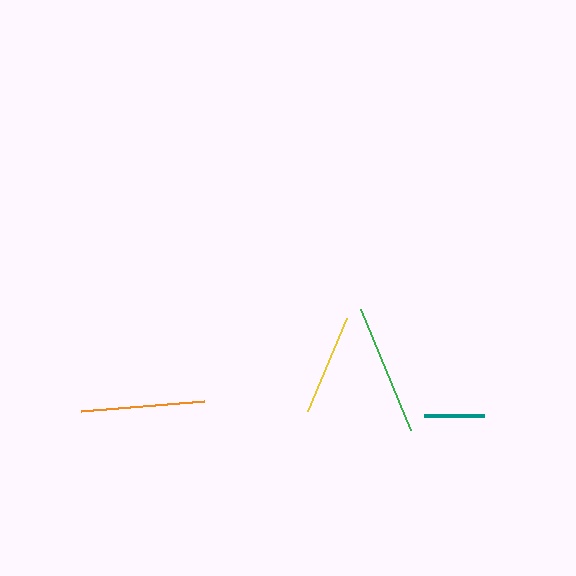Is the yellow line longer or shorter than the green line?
The green line is longer than the yellow line.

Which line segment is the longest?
The green line is the longest at approximately 130 pixels.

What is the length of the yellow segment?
The yellow segment is approximately 101 pixels long.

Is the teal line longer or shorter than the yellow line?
The yellow line is longer than the teal line.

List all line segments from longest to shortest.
From longest to shortest: green, orange, yellow, teal.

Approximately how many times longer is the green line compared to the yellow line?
The green line is approximately 1.3 times the length of the yellow line.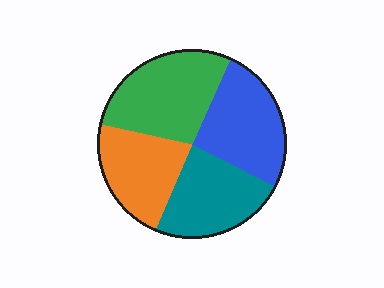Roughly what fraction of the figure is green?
Green takes up about one quarter (1/4) of the figure.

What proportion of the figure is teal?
Teal covers 24% of the figure.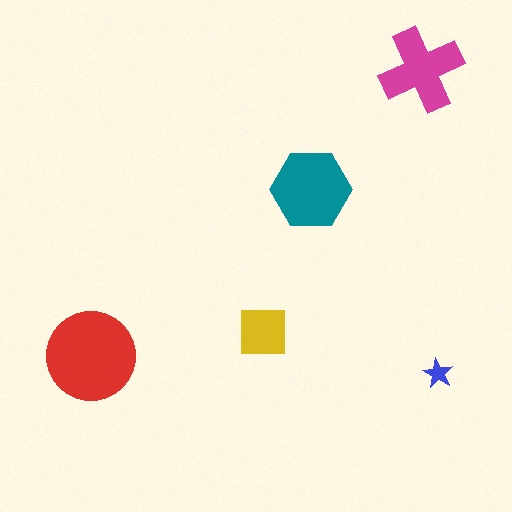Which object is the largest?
The red circle.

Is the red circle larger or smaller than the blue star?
Larger.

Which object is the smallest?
The blue star.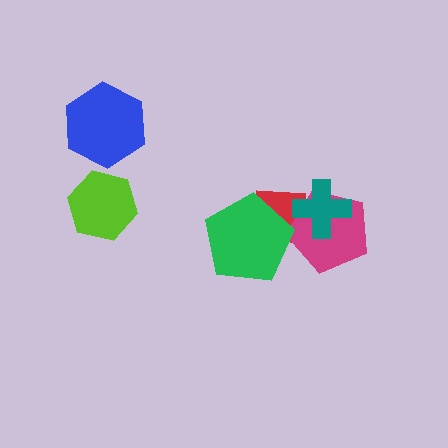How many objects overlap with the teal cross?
2 objects overlap with the teal cross.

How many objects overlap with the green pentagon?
2 objects overlap with the green pentagon.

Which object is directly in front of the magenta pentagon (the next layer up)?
The green pentagon is directly in front of the magenta pentagon.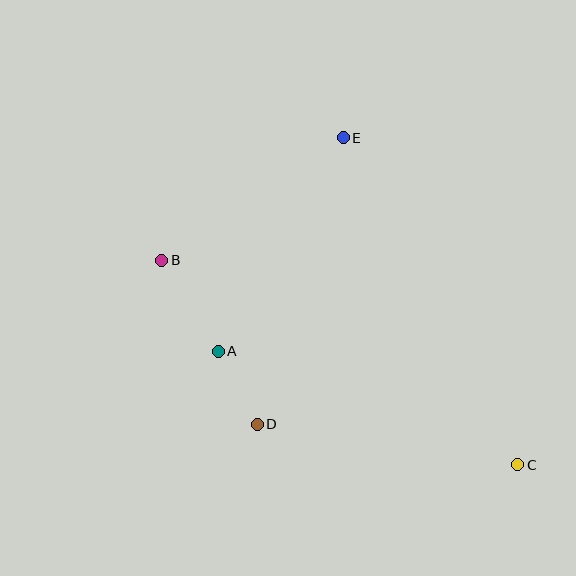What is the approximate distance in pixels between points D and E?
The distance between D and E is approximately 299 pixels.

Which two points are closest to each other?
Points A and D are closest to each other.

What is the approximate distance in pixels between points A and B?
The distance between A and B is approximately 107 pixels.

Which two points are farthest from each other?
Points B and C are farthest from each other.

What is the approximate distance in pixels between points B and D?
The distance between B and D is approximately 190 pixels.